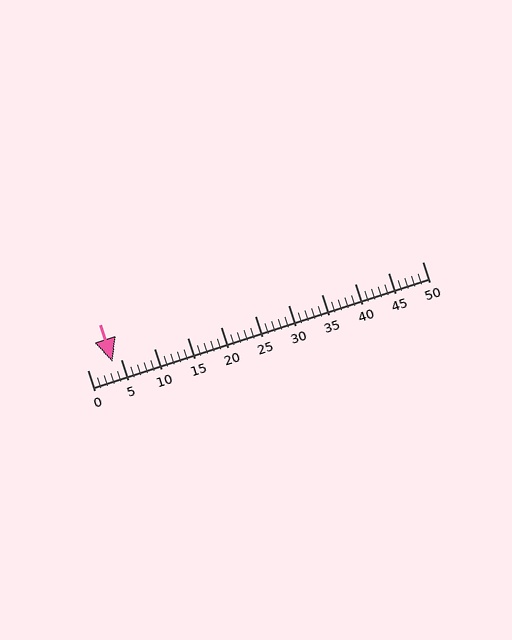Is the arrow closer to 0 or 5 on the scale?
The arrow is closer to 5.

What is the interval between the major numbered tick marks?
The major tick marks are spaced 5 units apart.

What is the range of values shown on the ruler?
The ruler shows values from 0 to 50.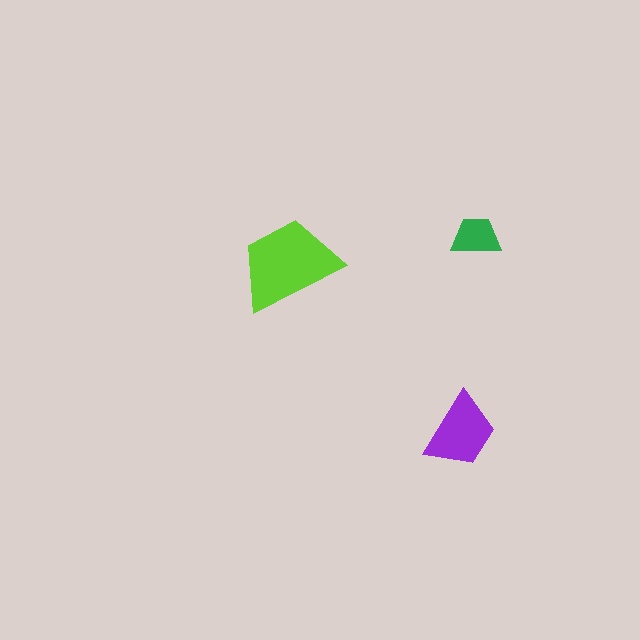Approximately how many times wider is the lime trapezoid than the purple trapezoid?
About 1.5 times wider.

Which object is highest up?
The green trapezoid is topmost.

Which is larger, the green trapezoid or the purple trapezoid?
The purple one.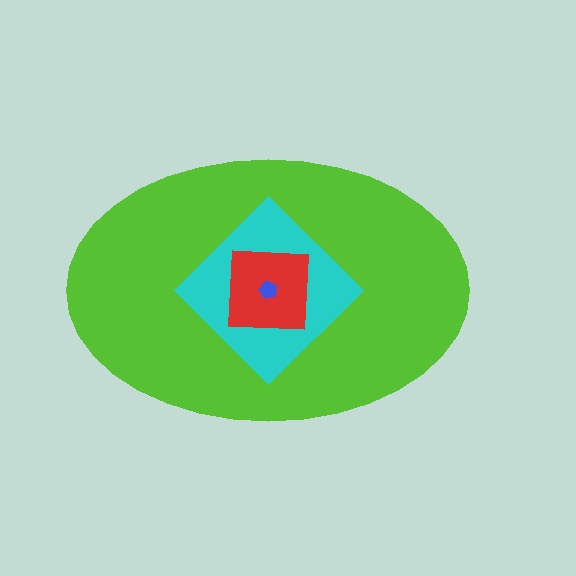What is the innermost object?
The blue pentagon.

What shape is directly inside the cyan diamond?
The red square.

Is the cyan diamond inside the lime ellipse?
Yes.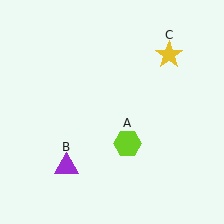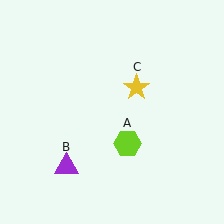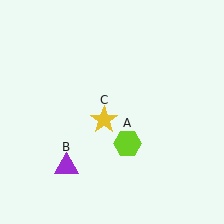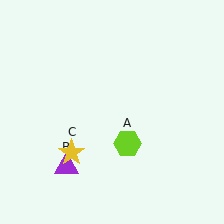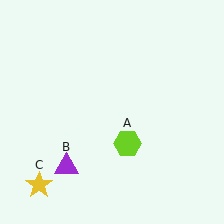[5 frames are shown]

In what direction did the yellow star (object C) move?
The yellow star (object C) moved down and to the left.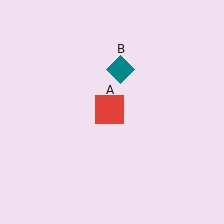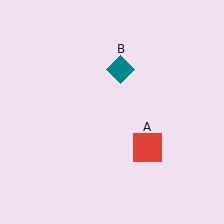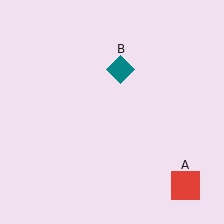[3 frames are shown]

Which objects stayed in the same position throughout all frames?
Teal diamond (object B) remained stationary.